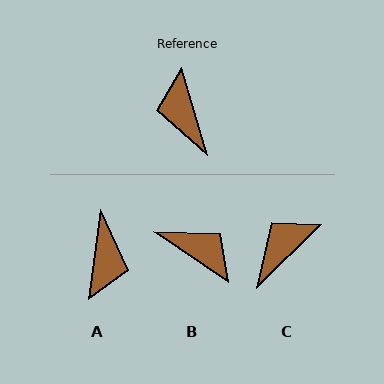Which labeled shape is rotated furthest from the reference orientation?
A, about 156 degrees away.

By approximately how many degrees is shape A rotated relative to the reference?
Approximately 156 degrees counter-clockwise.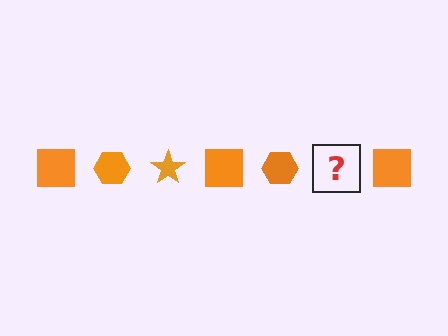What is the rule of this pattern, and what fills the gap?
The rule is that the pattern cycles through square, hexagon, star shapes in orange. The gap should be filled with an orange star.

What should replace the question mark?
The question mark should be replaced with an orange star.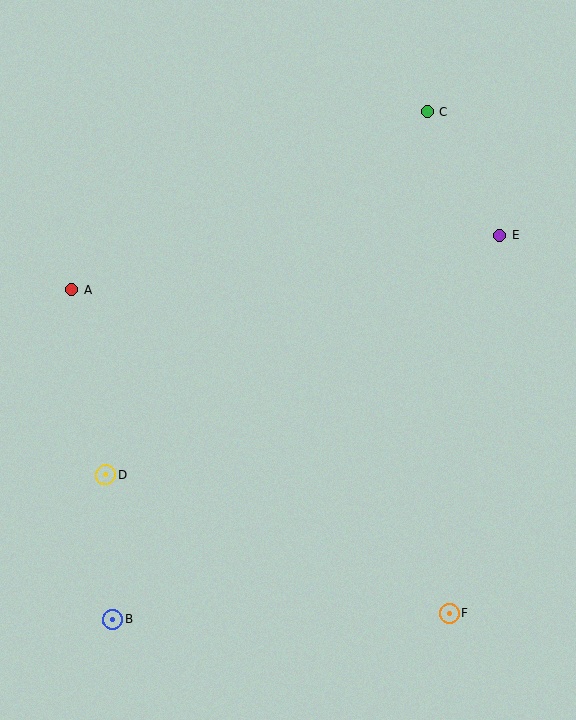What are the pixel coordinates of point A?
Point A is at (72, 290).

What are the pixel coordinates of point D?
Point D is at (106, 475).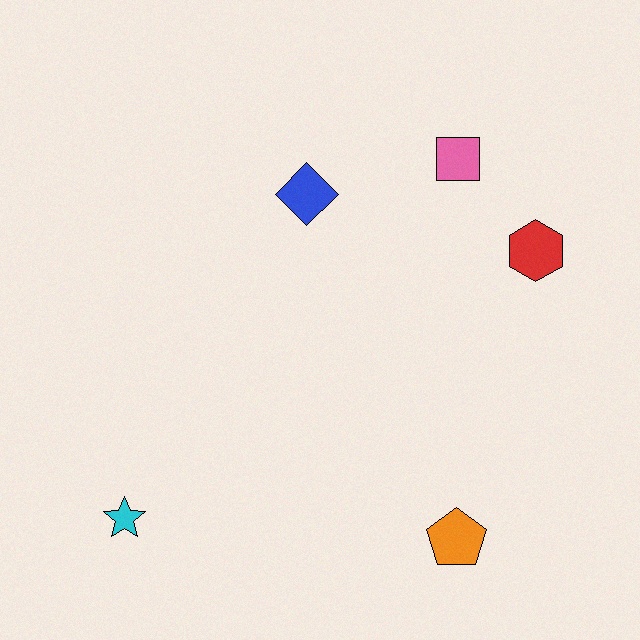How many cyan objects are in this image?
There is 1 cyan object.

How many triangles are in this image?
There are no triangles.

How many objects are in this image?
There are 5 objects.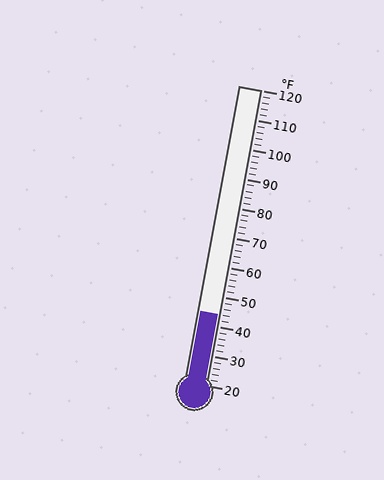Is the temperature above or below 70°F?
The temperature is below 70°F.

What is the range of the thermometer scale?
The thermometer scale ranges from 20°F to 120°F.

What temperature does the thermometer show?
The thermometer shows approximately 44°F.